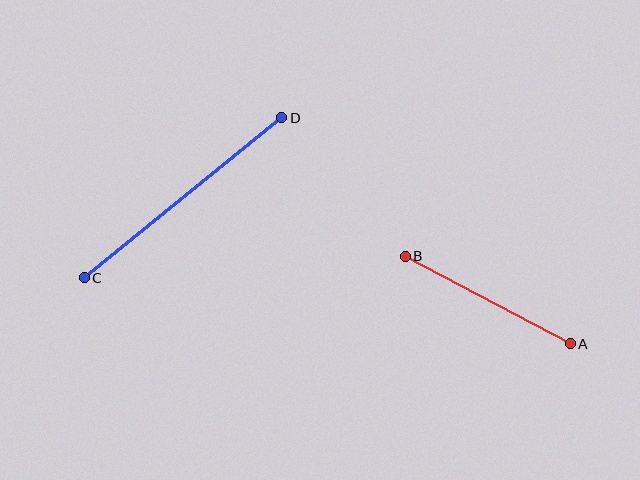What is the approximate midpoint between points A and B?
The midpoint is at approximately (488, 300) pixels.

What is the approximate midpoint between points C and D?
The midpoint is at approximately (183, 198) pixels.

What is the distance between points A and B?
The distance is approximately 187 pixels.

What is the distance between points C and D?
The distance is approximately 254 pixels.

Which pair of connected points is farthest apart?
Points C and D are farthest apart.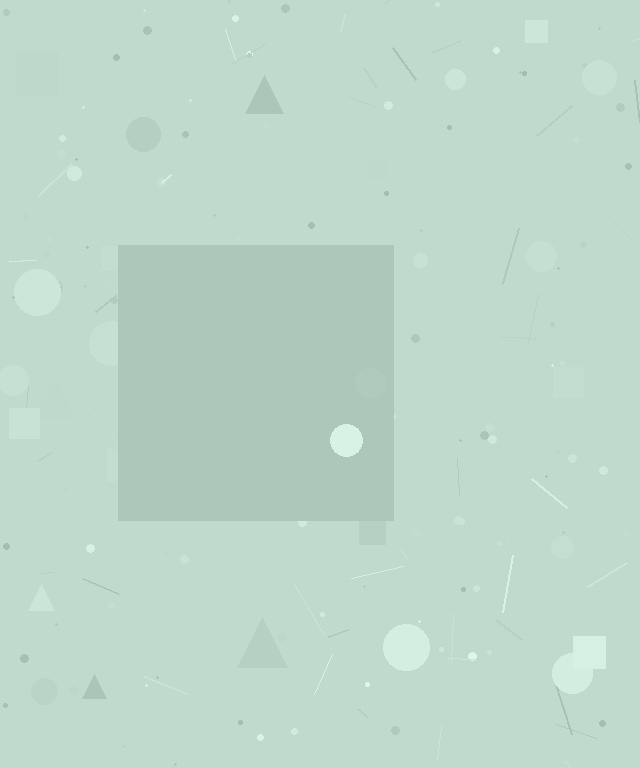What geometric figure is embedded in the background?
A square is embedded in the background.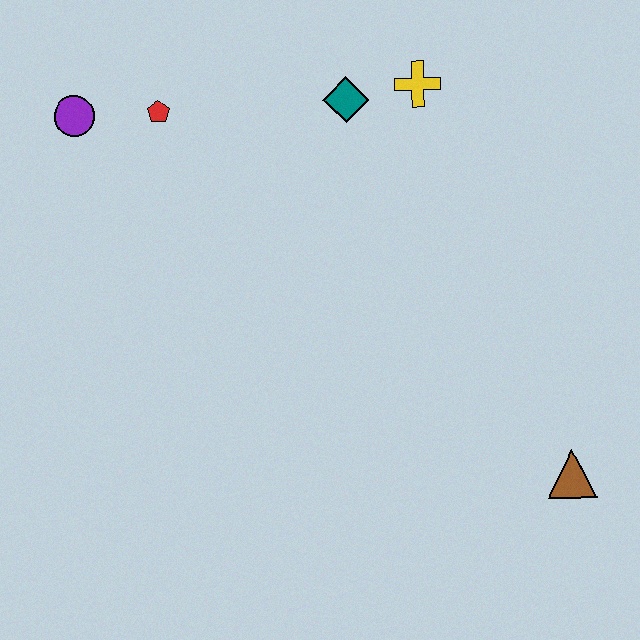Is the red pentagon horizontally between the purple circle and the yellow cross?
Yes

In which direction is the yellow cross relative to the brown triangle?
The yellow cross is above the brown triangle.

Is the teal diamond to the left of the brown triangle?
Yes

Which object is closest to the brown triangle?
The yellow cross is closest to the brown triangle.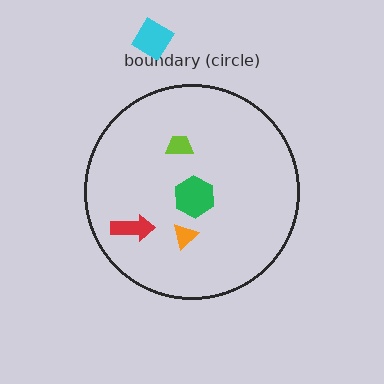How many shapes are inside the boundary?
4 inside, 1 outside.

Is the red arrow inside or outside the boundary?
Inside.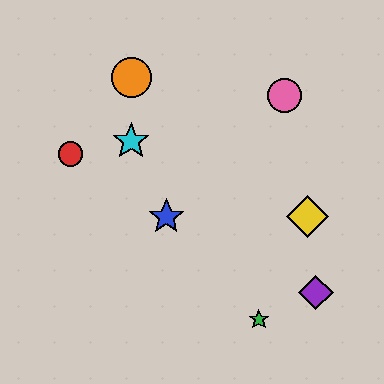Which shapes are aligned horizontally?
The blue star, the yellow diamond are aligned horizontally.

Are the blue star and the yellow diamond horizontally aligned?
Yes, both are at y≈217.